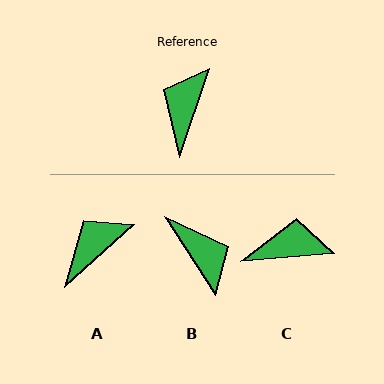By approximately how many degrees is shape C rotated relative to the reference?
Approximately 66 degrees clockwise.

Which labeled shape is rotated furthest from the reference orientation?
B, about 128 degrees away.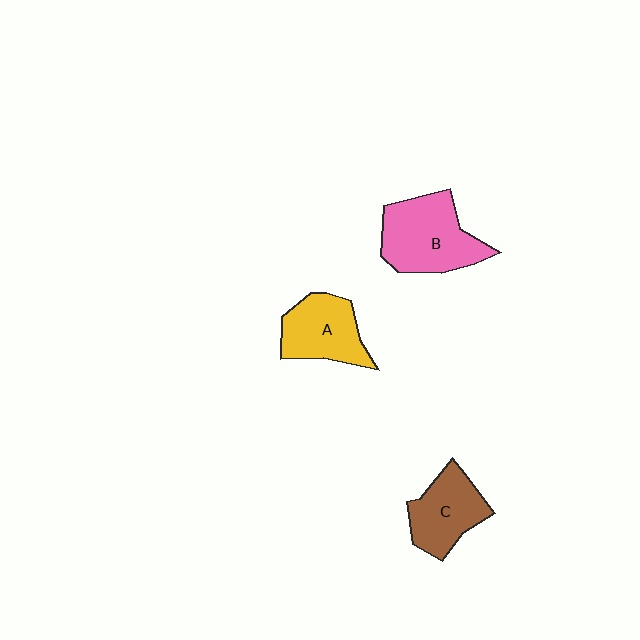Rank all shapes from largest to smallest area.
From largest to smallest: B (pink), A (yellow), C (brown).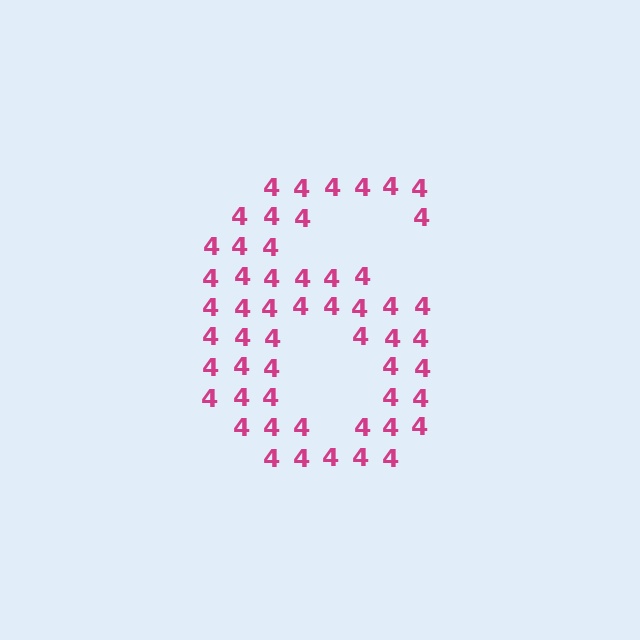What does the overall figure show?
The overall figure shows the digit 6.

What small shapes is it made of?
It is made of small digit 4's.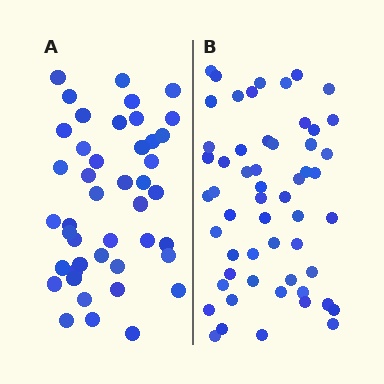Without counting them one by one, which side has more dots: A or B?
Region B (the right region) has more dots.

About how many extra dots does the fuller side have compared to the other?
Region B has roughly 12 or so more dots than region A.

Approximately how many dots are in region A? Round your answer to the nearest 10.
About 40 dots. (The exact count is 44, which rounds to 40.)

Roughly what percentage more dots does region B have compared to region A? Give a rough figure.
About 25% more.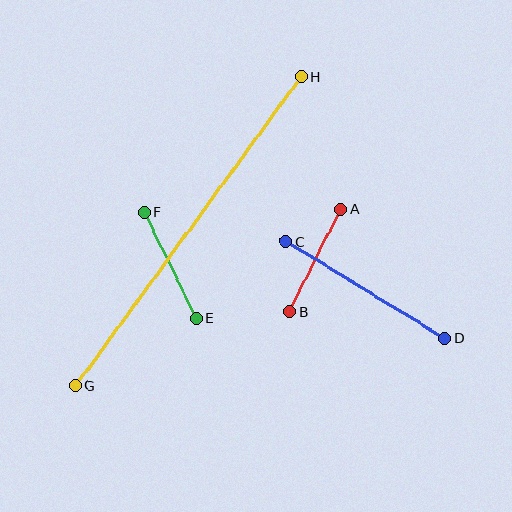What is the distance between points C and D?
The distance is approximately 186 pixels.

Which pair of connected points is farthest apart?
Points G and H are farthest apart.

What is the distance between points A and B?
The distance is approximately 114 pixels.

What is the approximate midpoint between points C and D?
The midpoint is at approximately (366, 290) pixels.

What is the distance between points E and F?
The distance is approximately 118 pixels.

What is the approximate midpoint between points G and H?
The midpoint is at approximately (188, 231) pixels.